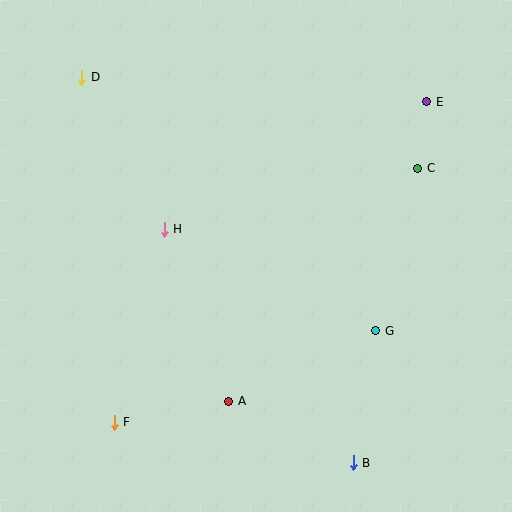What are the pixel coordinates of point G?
Point G is at (376, 331).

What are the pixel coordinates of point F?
Point F is at (114, 422).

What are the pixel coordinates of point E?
Point E is at (427, 102).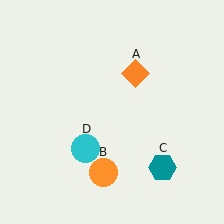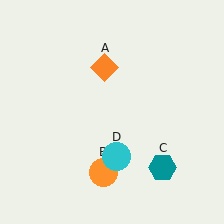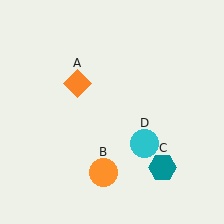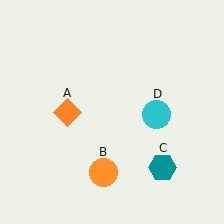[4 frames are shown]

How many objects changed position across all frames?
2 objects changed position: orange diamond (object A), cyan circle (object D).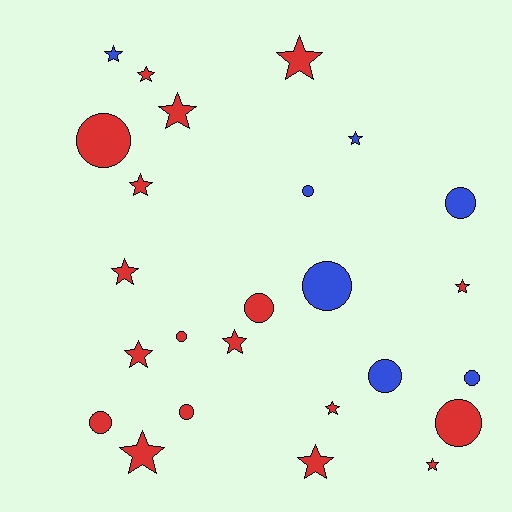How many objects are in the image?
There are 25 objects.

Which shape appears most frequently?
Star, with 14 objects.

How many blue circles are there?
There are 5 blue circles.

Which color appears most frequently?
Red, with 18 objects.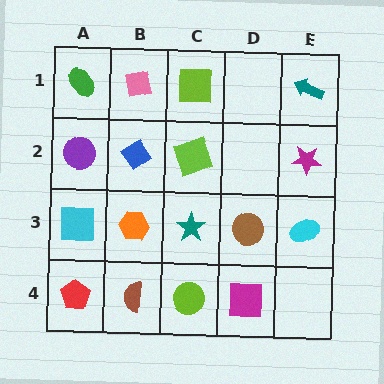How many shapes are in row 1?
4 shapes.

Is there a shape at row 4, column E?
No, that cell is empty.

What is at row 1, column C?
A lime square.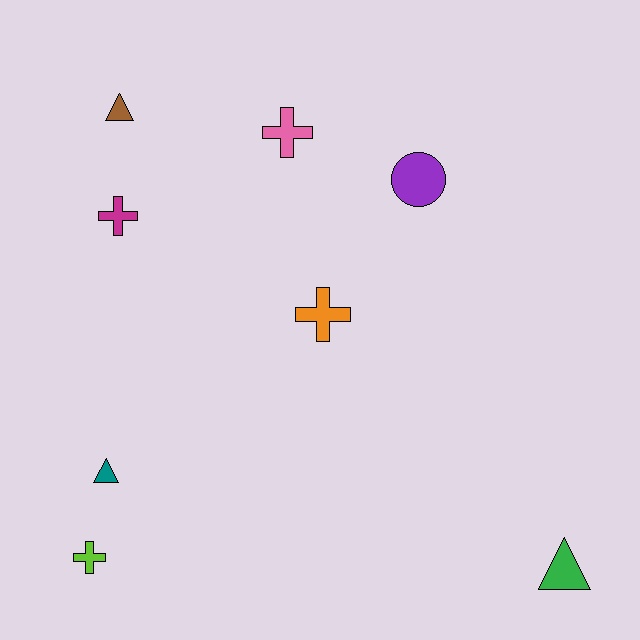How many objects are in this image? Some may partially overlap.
There are 8 objects.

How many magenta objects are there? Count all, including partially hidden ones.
There is 1 magenta object.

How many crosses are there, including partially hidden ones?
There are 4 crosses.